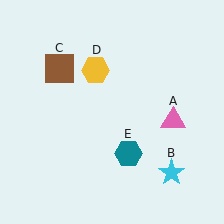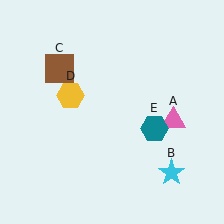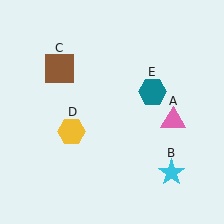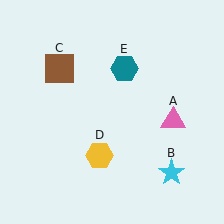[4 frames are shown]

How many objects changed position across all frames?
2 objects changed position: yellow hexagon (object D), teal hexagon (object E).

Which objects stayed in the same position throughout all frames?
Pink triangle (object A) and cyan star (object B) and brown square (object C) remained stationary.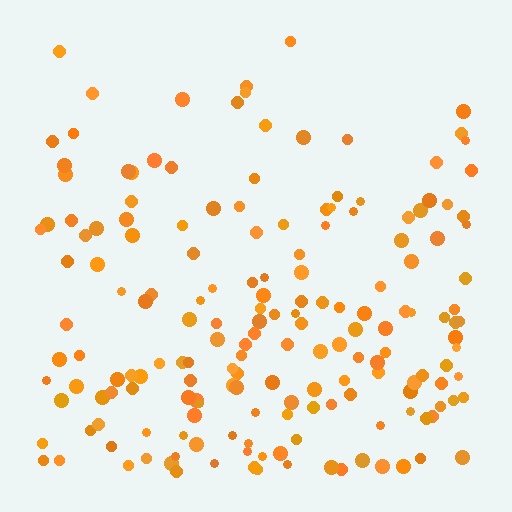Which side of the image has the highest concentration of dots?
The bottom.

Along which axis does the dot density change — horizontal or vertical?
Vertical.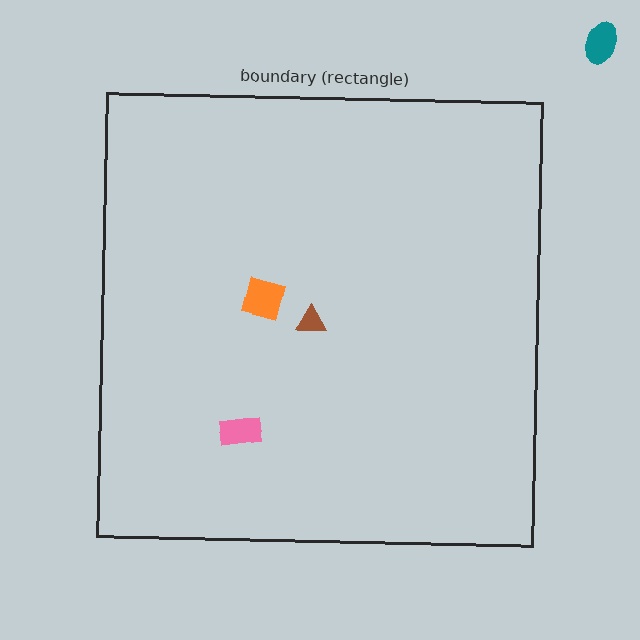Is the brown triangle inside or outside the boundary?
Inside.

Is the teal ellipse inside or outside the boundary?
Outside.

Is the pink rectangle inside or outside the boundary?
Inside.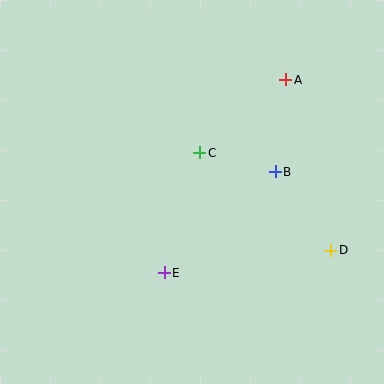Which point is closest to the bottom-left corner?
Point E is closest to the bottom-left corner.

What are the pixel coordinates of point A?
Point A is at (286, 80).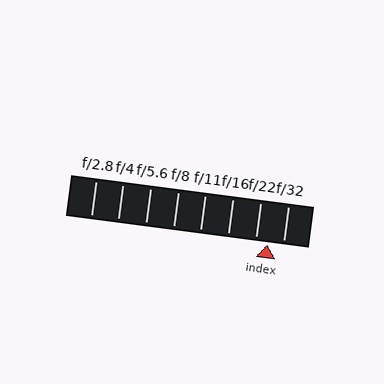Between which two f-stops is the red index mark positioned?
The index mark is between f/22 and f/32.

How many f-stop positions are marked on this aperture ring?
There are 8 f-stop positions marked.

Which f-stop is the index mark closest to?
The index mark is closest to f/22.